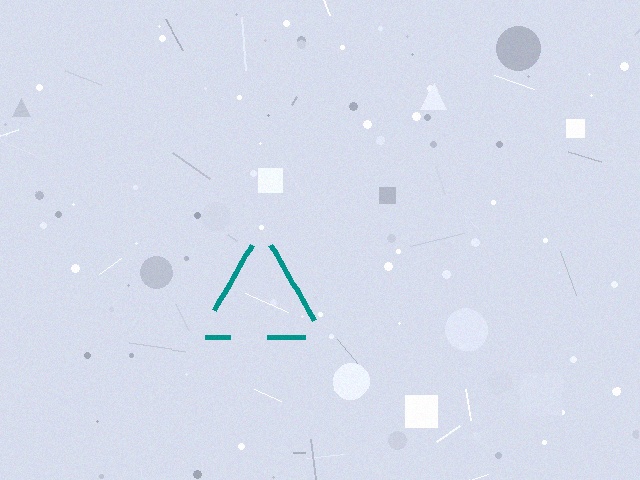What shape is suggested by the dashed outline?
The dashed outline suggests a triangle.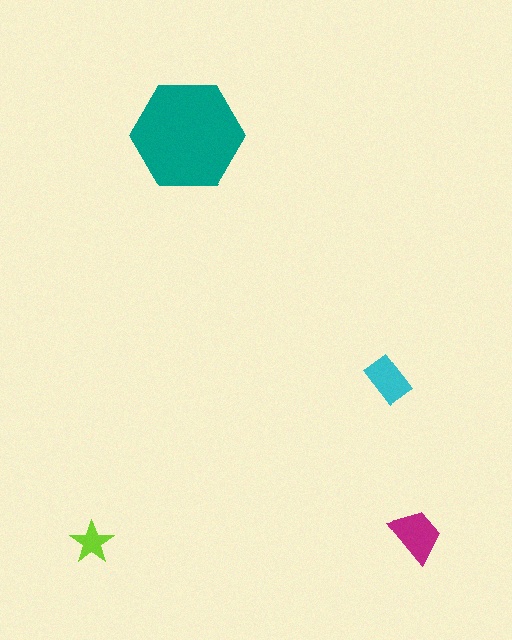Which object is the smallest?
The lime star.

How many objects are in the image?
There are 4 objects in the image.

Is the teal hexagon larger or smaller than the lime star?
Larger.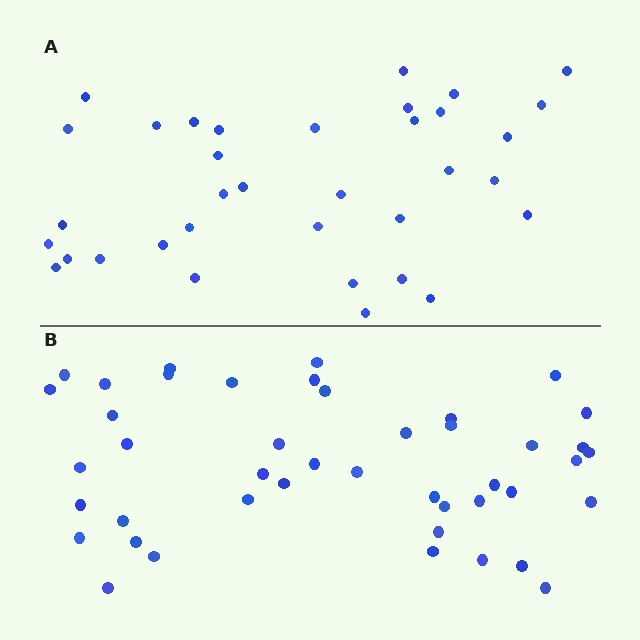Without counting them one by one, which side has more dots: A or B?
Region B (the bottom region) has more dots.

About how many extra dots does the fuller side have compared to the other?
Region B has roughly 8 or so more dots than region A.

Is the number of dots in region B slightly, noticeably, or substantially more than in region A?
Region B has noticeably more, but not dramatically so. The ratio is roughly 1.3 to 1.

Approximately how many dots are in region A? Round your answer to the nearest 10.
About 40 dots. (The exact count is 35, which rounds to 40.)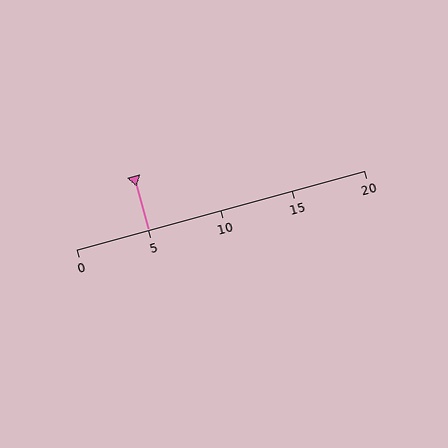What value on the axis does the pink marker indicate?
The marker indicates approximately 5.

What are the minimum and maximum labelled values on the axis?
The axis runs from 0 to 20.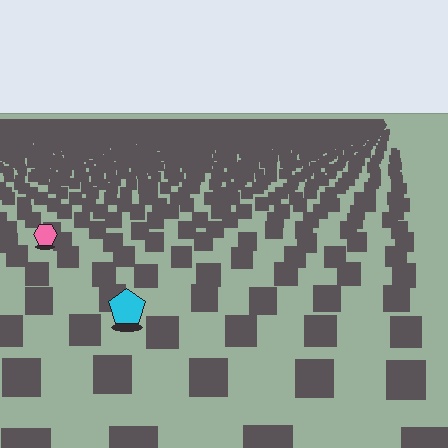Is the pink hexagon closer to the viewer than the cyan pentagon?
No. The cyan pentagon is closer — you can tell from the texture gradient: the ground texture is coarser near it.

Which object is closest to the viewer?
The cyan pentagon is closest. The texture marks near it are larger and more spread out.